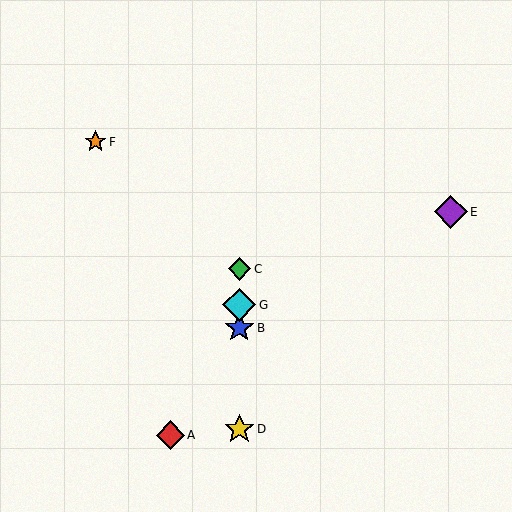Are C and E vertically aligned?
No, C is at x≈239 and E is at x≈451.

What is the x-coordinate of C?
Object C is at x≈239.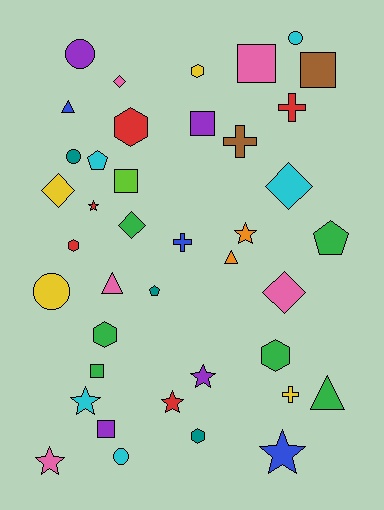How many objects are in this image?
There are 40 objects.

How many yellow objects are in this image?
There are 4 yellow objects.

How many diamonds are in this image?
There are 5 diamonds.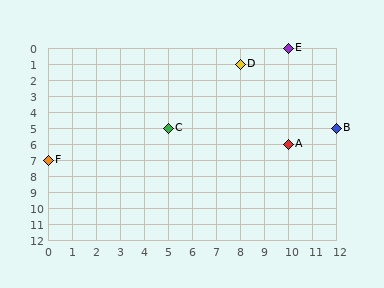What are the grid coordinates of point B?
Point B is at grid coordinates (12, 5).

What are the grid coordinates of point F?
Point F is at grid coordinates (0, 7).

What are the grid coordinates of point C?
Point C is at grid coordinates (5, 5).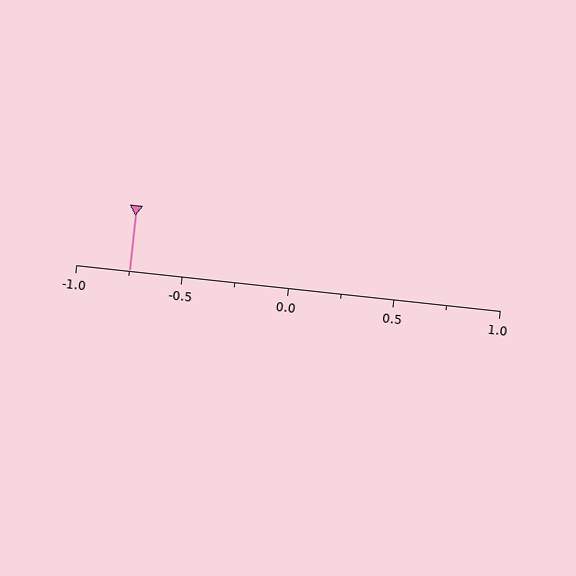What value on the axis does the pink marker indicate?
The marker indicates approximately -0.75.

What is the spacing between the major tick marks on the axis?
The major ticks are spaced 0.5 apart.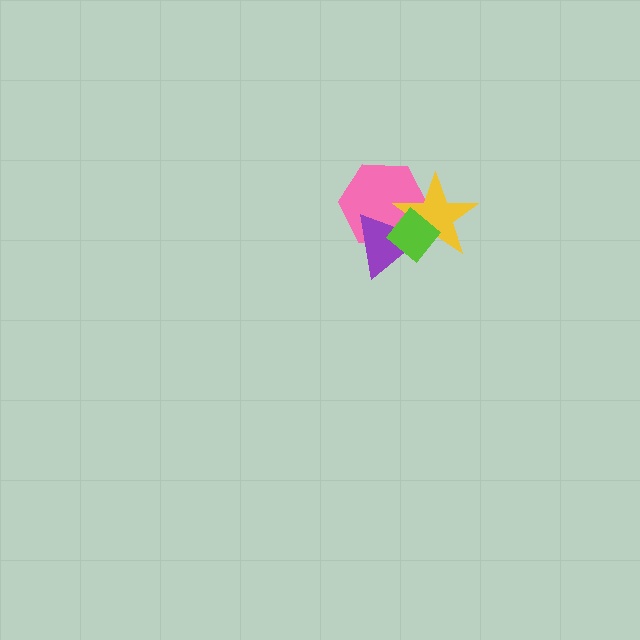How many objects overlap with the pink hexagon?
3 objects overlap with the pink hexagon.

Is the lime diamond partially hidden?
No, no other shape covers it.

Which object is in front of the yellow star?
The lime diamond is in front of the yellow star.